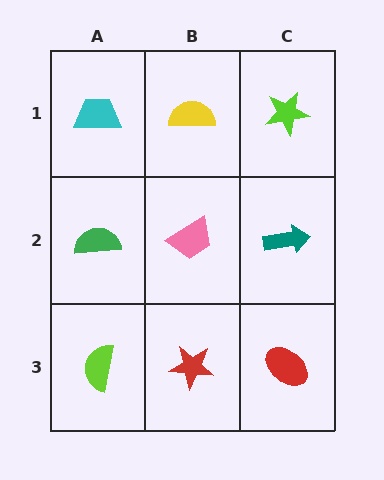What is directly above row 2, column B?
A yellow semicircle.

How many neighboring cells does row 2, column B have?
4.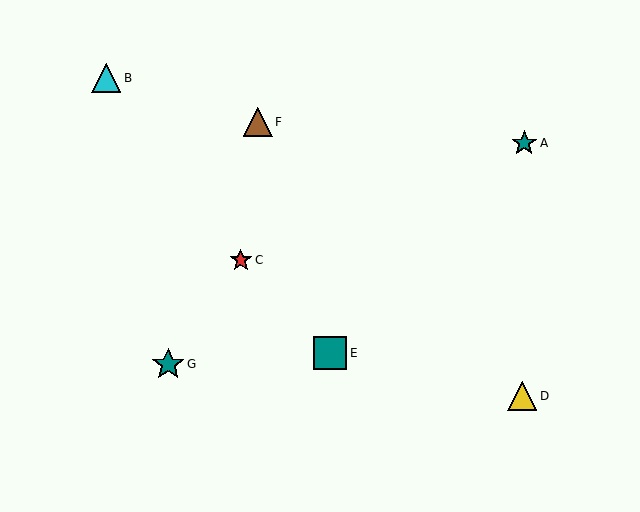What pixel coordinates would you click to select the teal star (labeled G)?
Click at (168, 364) to select the teal star G.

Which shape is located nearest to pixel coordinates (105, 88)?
The cyan triangle (labeled B) at (106, 78) is nearest to that location.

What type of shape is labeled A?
Shape A is a teal star.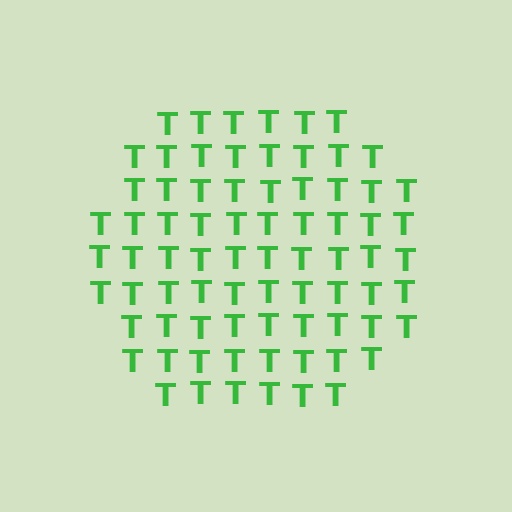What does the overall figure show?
The overall figure shows a circle.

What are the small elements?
The small elements are letter T's.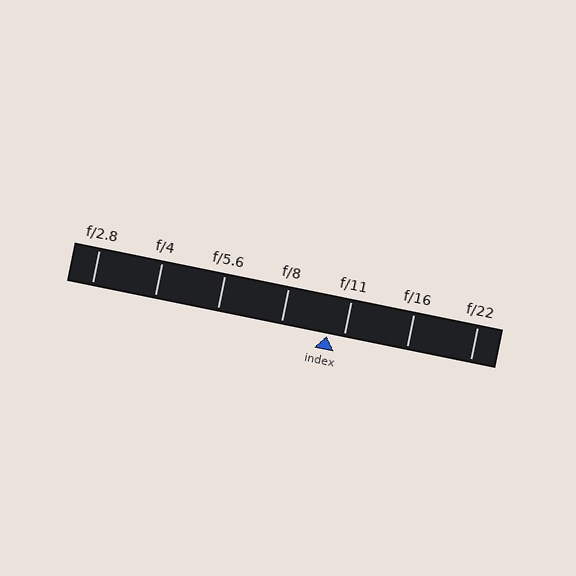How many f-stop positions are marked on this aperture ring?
There are 7 f-stop positions marked.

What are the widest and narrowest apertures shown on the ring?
The widest aperture shown is f/2.8 and the narrowest is f/22.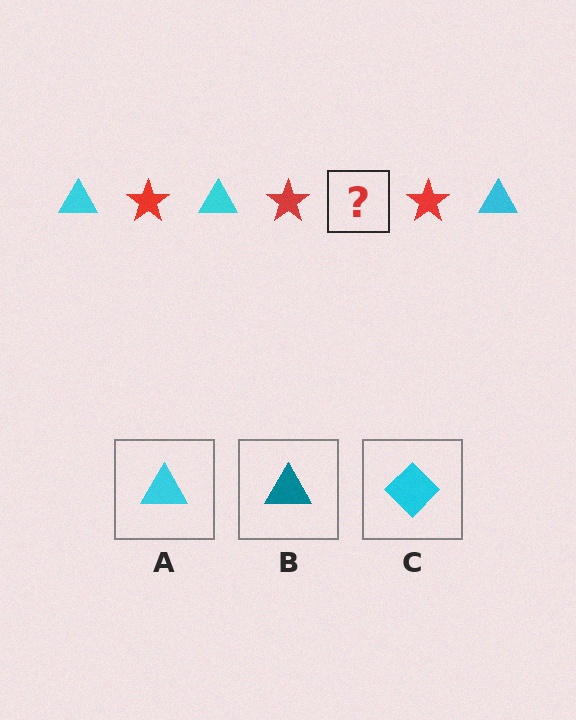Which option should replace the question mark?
Option A.